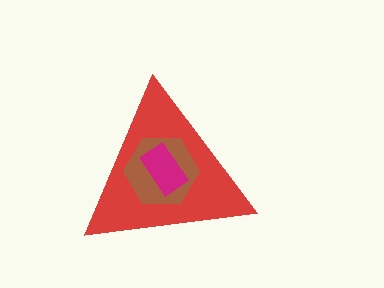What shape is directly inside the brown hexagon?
The magenta rectangle.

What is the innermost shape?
The magenta rectangle.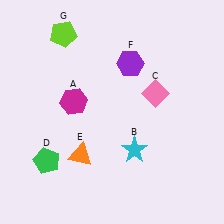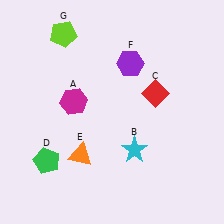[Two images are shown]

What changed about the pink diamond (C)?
In Image 1, C is pink. In Image 2, it changed to red.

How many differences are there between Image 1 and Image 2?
There is 1 difference between the two images.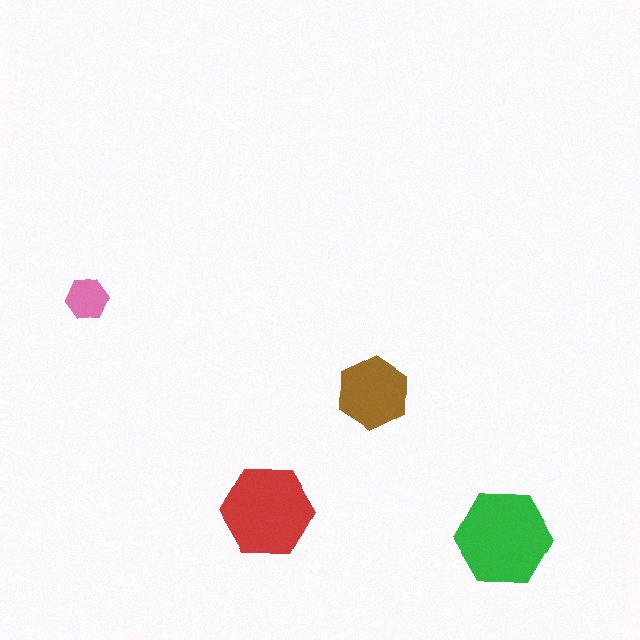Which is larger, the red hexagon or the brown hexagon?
The red one.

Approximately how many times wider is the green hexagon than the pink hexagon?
About 2.5 times wider.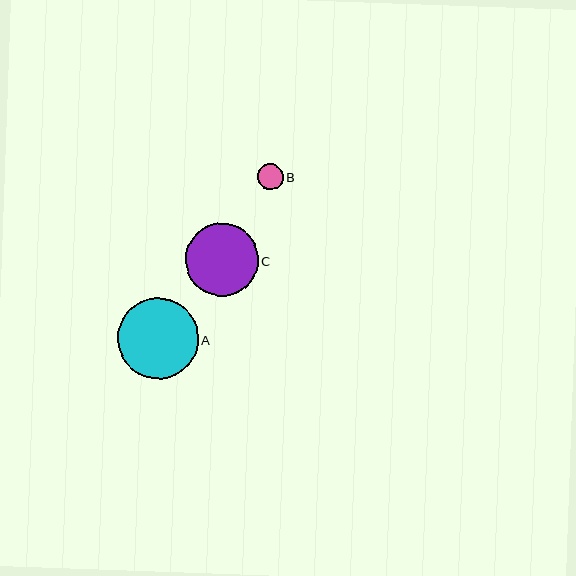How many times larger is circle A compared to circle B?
Circle A is approximately 3.1 times the size of circle B.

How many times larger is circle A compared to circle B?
Circle A is approximately 3.1 times the size of circle B.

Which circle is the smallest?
Circle B is the smallest with a size of approximately 26 pixels.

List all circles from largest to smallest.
From largest to smallest: A, C, B.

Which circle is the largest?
Circle A is the largest with a size of approximately 81 pixels.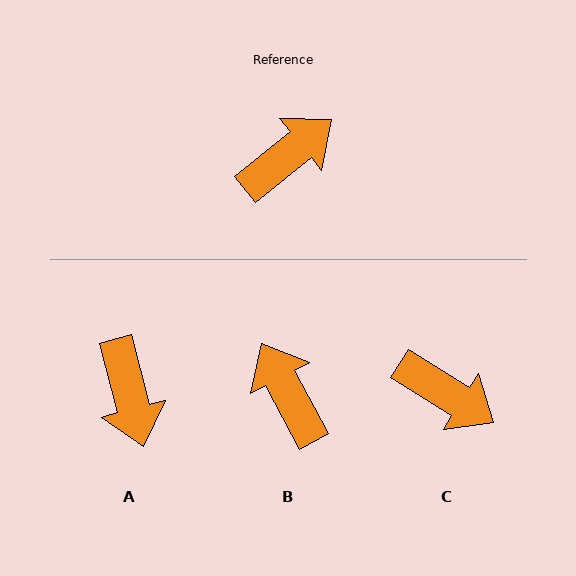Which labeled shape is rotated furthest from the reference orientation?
A, about 115 degrees away.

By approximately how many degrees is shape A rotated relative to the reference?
Approximately 115 degrees clockwise.